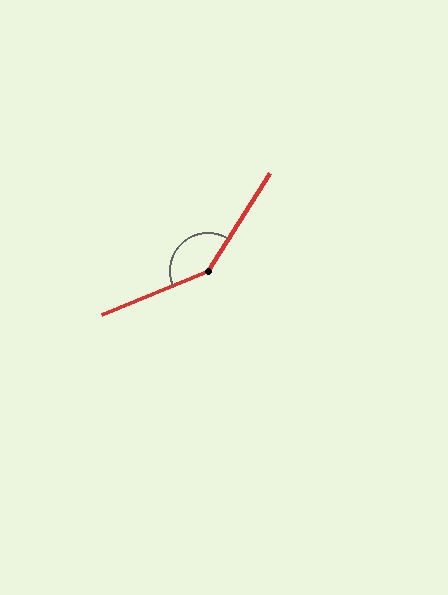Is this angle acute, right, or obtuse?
It is obtuse.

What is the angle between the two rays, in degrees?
Approximately 145 degrees.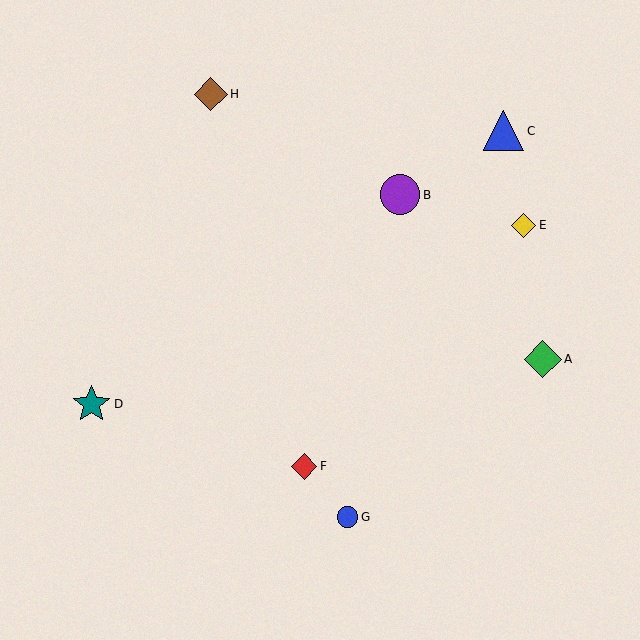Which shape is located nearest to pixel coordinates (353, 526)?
The blue circle (labeled G) at (348, 517) is nearest to that location.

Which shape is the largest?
The purple circle (labeled B) is the largest.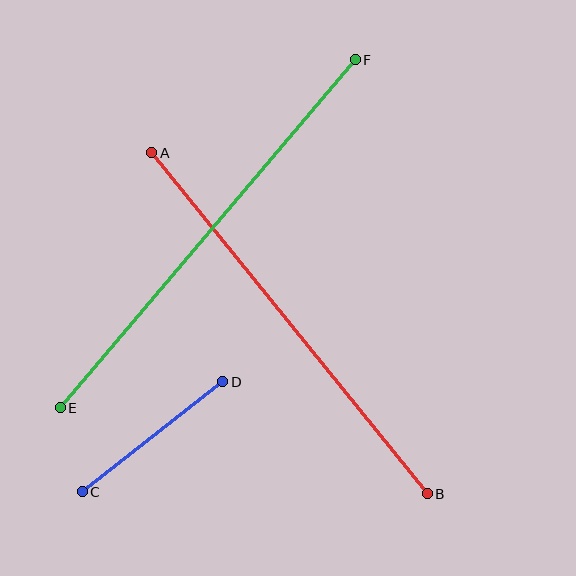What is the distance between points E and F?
The distance is approximately 456 pixels.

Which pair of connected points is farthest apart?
Points E and F are farthest apart.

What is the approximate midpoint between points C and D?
The midpoint is at approximately (152, 437) pixels.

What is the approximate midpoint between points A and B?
The midpoint is at approximately (289, 323) pixels.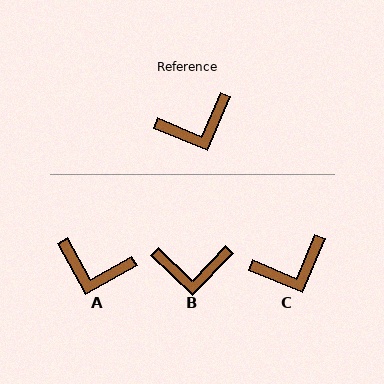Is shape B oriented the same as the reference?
No, it is off by about 21 degrees.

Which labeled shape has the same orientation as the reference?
C.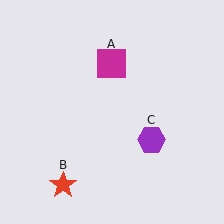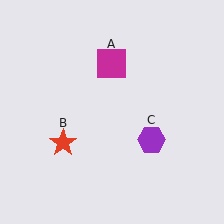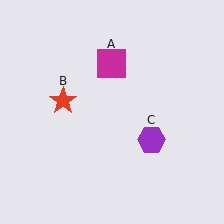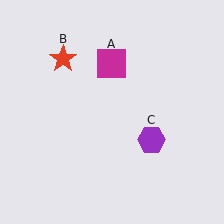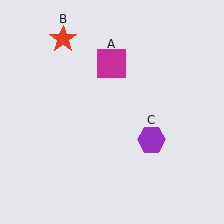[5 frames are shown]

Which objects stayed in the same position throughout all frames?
Magenta square (object A) and purple hexagon (object C) remained stationary.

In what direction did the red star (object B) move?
The red star (object B) moved up.